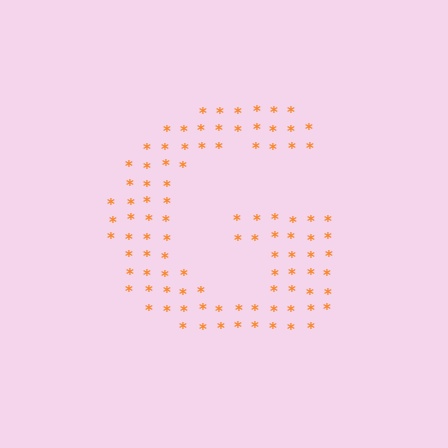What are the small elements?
The small elements are asterisks.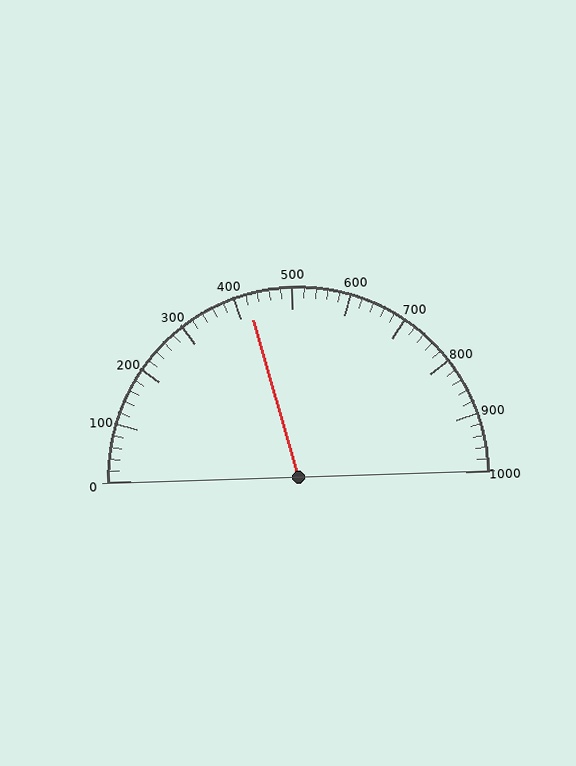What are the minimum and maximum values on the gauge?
The gauge ranges from 0 to 1000.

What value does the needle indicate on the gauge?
The needle indicates approximately 420.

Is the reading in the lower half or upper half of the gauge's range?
The reading is in the lower half of the range (0 to 1000).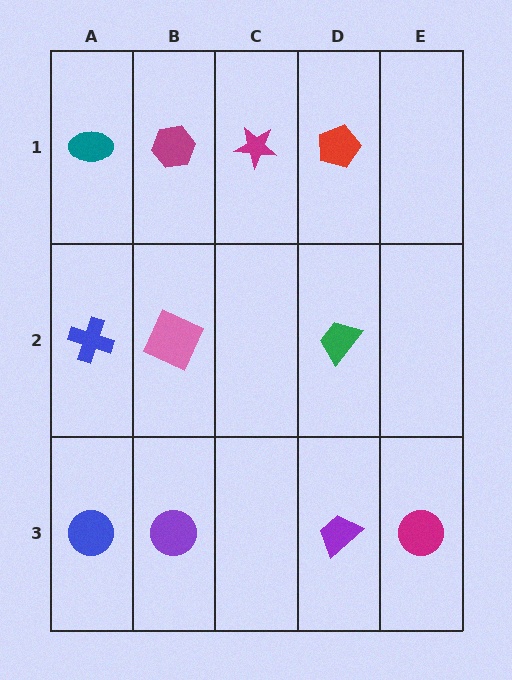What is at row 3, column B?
A purple circle.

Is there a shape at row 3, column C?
No, that cell is empty.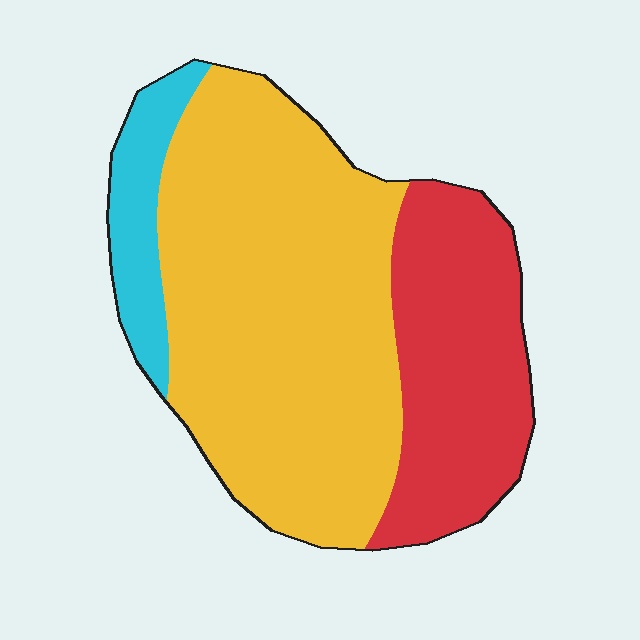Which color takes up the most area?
Yellow, at roughly 60%.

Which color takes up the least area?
Cyan, at roughly 10%.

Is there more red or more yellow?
Yellow.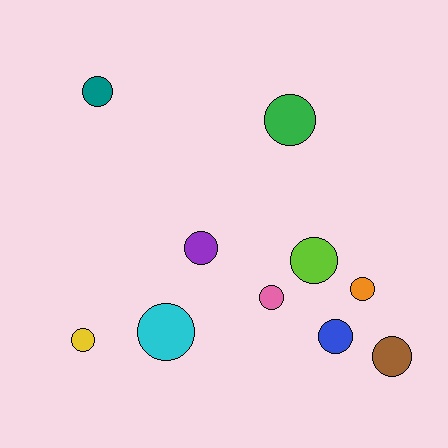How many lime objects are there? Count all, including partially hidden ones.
There is 1 lime object.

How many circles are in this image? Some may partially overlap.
There are 10 circles.